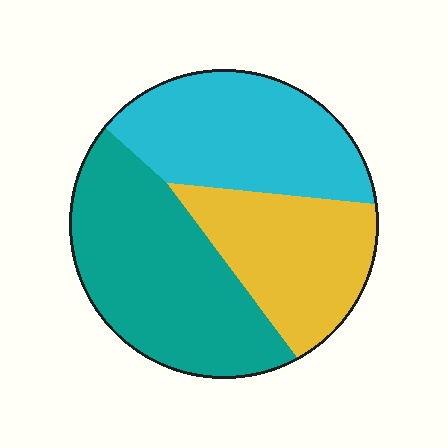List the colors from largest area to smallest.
From largest to smallest: teal, cyan, yellow.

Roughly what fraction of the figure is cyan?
Cyan covers 33% of the figure.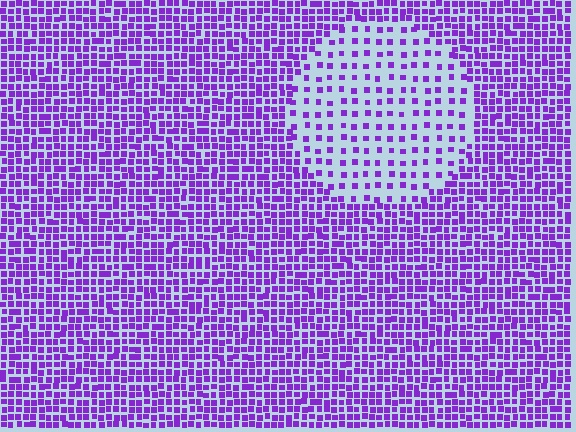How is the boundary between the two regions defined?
The boundary is defined by a change in element density (approximately 2.6x ratio). All elements are the same color, size, and shape.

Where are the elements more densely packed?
The elements are more densely packed outside the circle boundary.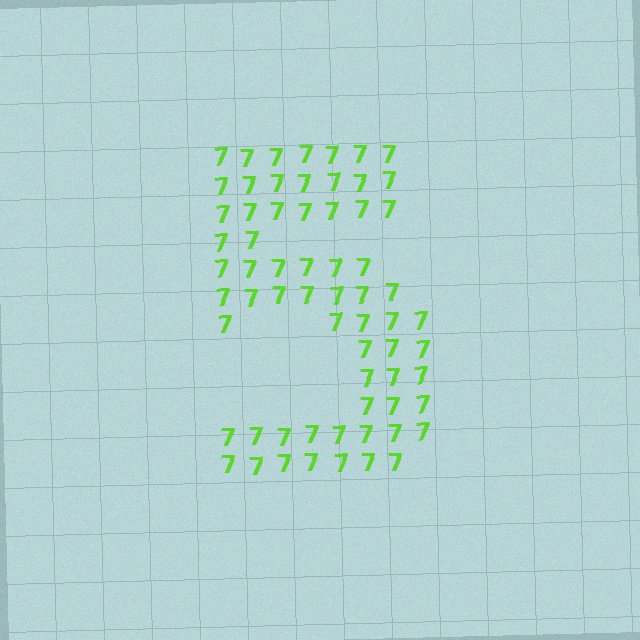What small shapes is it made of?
It is made of small digit 7's.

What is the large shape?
The large shape is the digit 5.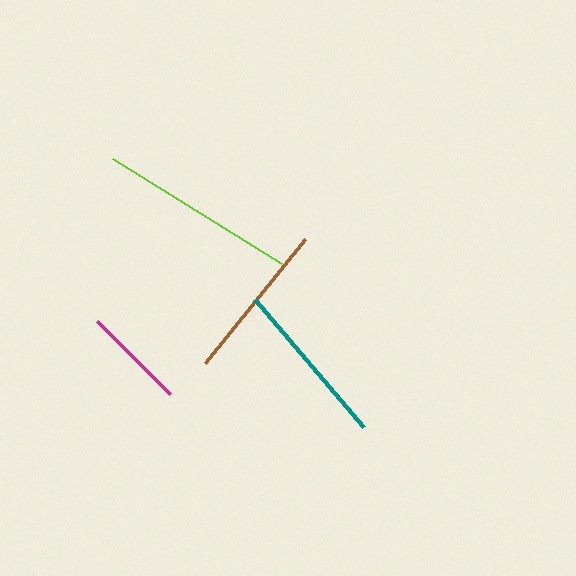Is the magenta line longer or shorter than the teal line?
The teal line is longer than the magenta line.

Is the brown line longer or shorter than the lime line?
The lime line is longer than the brown line.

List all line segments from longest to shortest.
From longest to shortest: lime, teal, brown, magenta.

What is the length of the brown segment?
The brown segment is approximately 159 pixels long.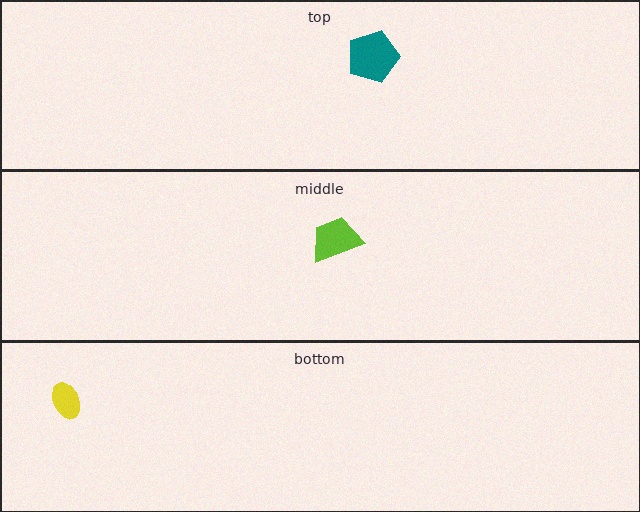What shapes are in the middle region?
The lime trapezoid.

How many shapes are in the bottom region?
1.